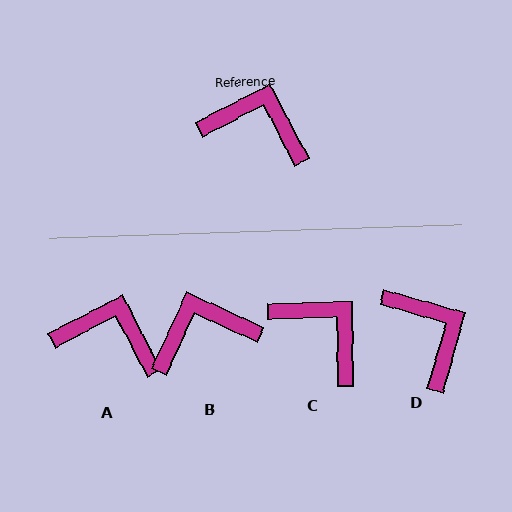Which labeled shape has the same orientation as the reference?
A.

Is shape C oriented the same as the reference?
No, it is off by about 27 degrees.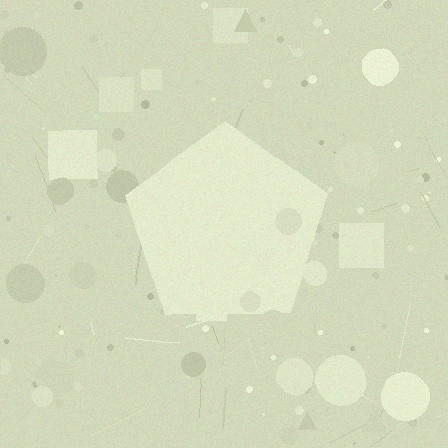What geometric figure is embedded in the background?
A pentagon is embedded in the background.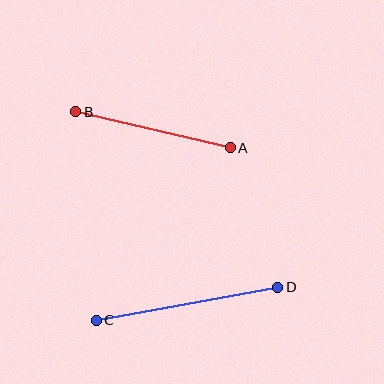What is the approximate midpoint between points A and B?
The midpoint is at approximately (153, 130) pixels.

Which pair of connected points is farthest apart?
Points C and D are farthest apart.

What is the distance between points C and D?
The distance is approximately 185 pixels.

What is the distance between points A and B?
The distance is approximately 159 pixels.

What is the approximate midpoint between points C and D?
The midpoint is at approximately (187, 304) pixels.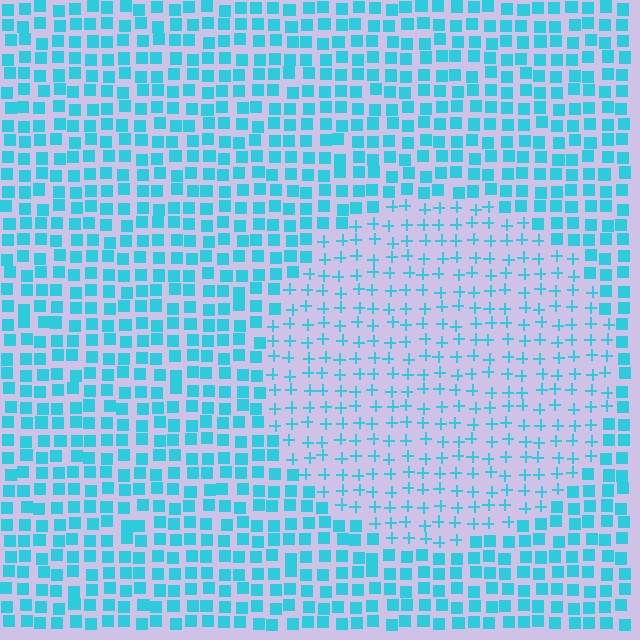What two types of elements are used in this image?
The image uses plus signs inside the circle region and squares outside it.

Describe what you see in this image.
The image is filled with small cyan elements arranged in a uniform grid. A circle-shaped region contains plus signs, while the surrounding area contains squares. The boundary is defined purely by the change in element shape.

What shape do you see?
I see a circle.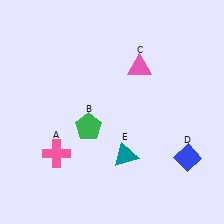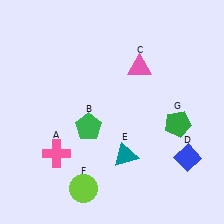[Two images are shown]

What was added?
A lime circle (F), a green pentagon (G) were added in Image 2.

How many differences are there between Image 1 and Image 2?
There are 2 differences between the two images.